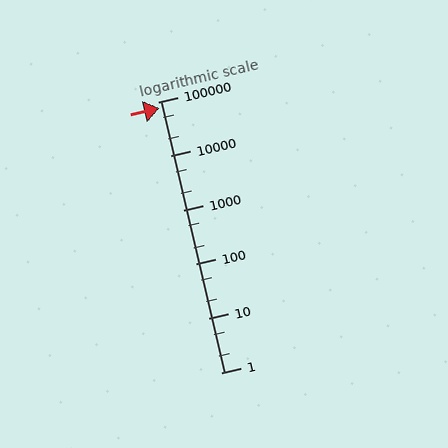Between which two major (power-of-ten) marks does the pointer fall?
The pointer is between 10000 and 100000.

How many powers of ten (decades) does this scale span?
The scale spans 5 decades, from 1 to 100000.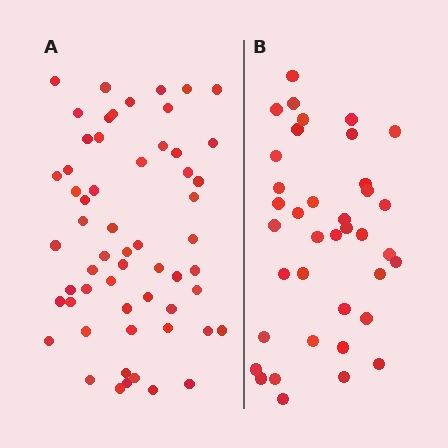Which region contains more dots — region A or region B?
Region A (the left region) has more dots.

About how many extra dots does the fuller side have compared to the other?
Region A has approximately 20 more dots than region B.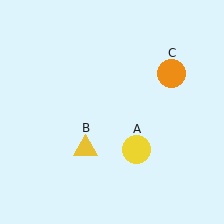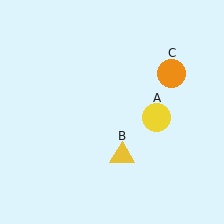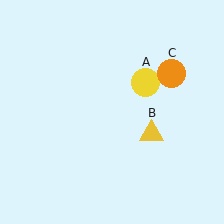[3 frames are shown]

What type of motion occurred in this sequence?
The yellow circle (object A), yellow triangle (object B) rotated counterclockwise around the center of the scene.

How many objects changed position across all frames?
2 objects changed position: yellow circle (object A), yellow triangle (object B).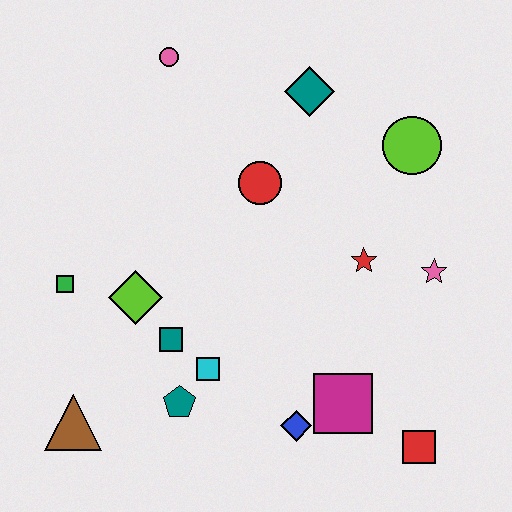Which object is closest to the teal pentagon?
The cyan square is closest to the teal pentagon.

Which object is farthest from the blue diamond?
The pink circle is farthest from the blue diamond.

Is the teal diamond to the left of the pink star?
Yes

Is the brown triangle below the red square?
No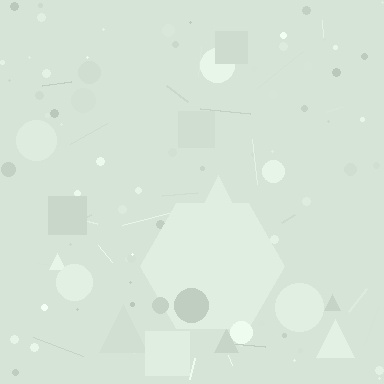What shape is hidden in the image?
A hexagon is hidden in the image.